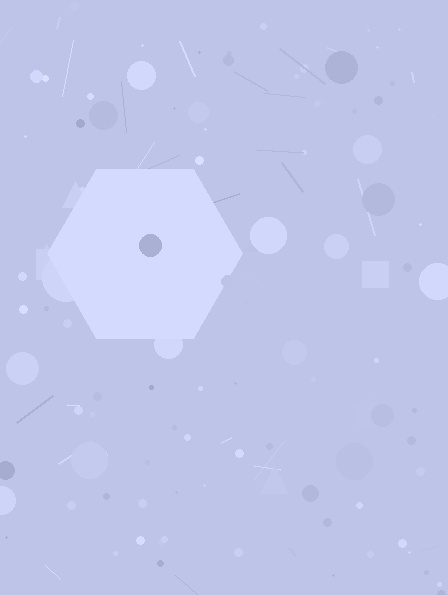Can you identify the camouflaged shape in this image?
The camouflaged shape is a hexagon.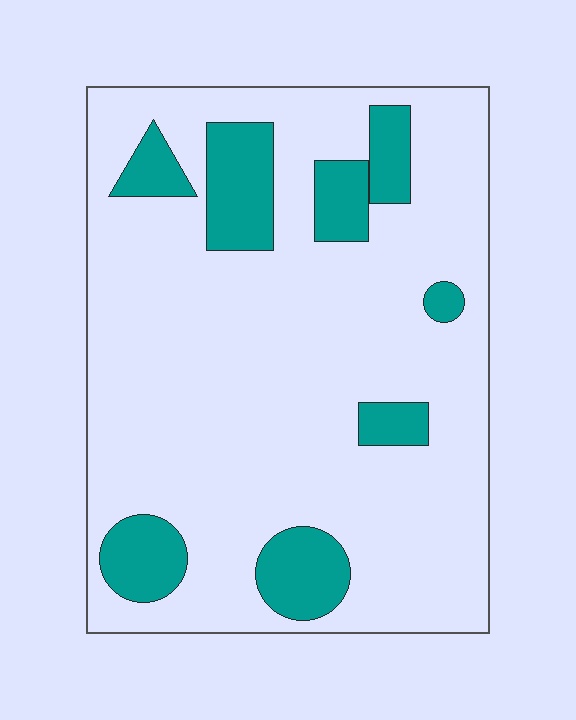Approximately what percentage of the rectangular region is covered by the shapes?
Approximately 20%.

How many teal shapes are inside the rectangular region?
8.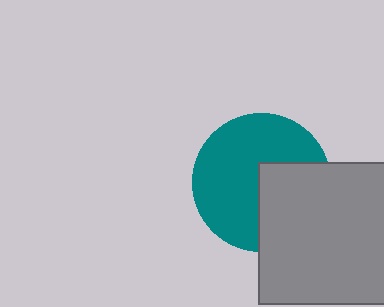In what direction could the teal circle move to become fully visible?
The teal circle could move left. That would shift it out from behind the gray rectangle entirely.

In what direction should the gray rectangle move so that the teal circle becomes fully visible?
The gray rectangle should move right. That is the shortest direction to clear the overlap and leave the teal circle fully visible.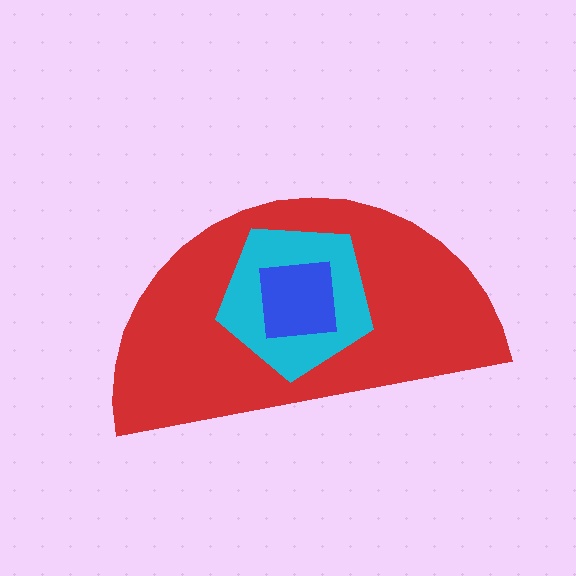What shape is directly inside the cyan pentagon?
The blue square.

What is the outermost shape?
The red semicircle.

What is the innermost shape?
The blue square.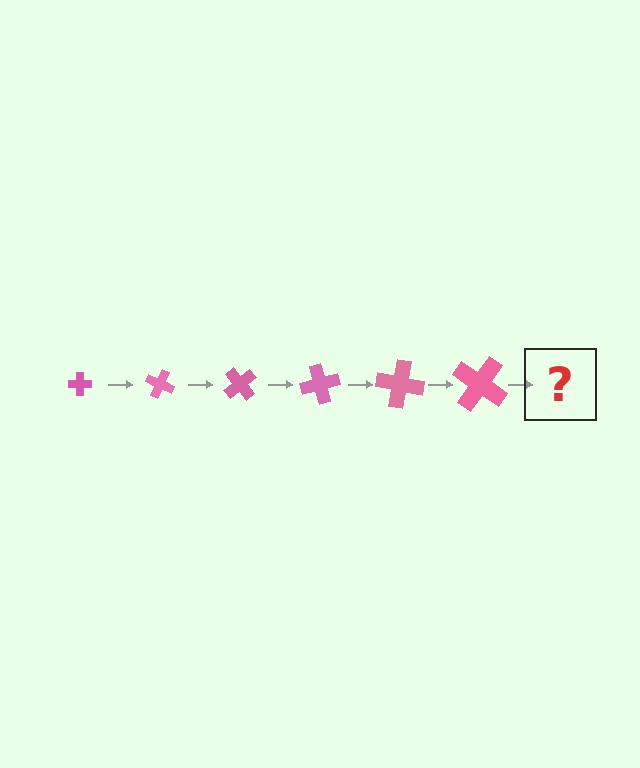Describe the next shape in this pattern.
It should be a cross, larger than the previous one and rotated 150 degrees from the start.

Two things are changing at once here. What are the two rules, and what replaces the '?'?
The two rules are that the cross grows larger each step and it rotates 25 degrees each step. The '?' should be a cross, larger than the previous one and rotated 150 degrees from the start.